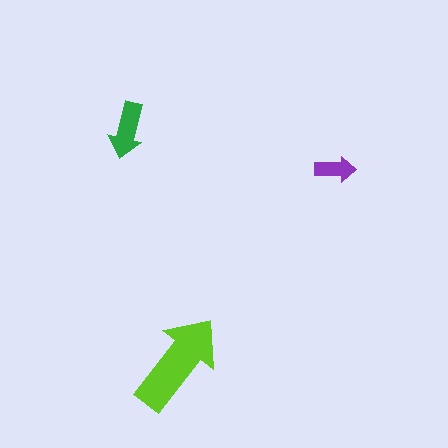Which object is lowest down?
The lime arrow is bottommost.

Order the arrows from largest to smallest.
the lime one, the green one, the purple one.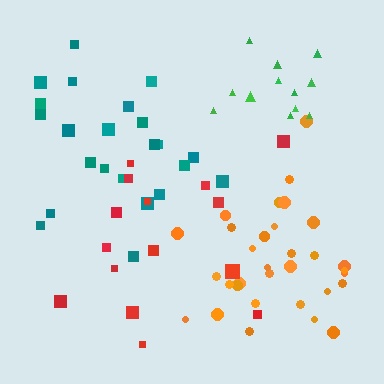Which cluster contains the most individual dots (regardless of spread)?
Orange (32).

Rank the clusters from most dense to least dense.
orange, green, teal, red.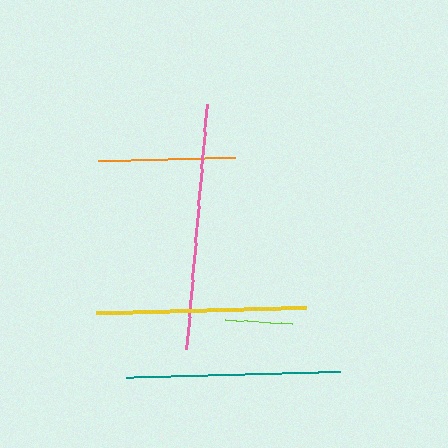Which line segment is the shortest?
The lime line is the shortest at approximately 68 pixels.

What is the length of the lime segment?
The lime segment is approximately 68 pixels long.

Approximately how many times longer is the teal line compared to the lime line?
The teal line is approximately 3.2 times the length of the lime line.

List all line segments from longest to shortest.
From longest to shortest: pink, teal, yellow, orange, lime.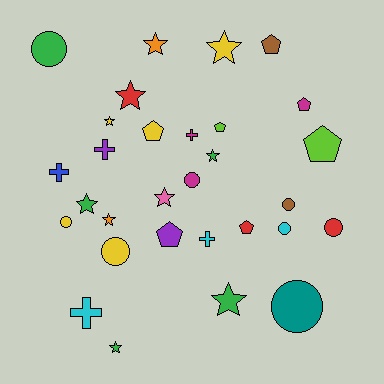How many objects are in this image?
There are 30 objects.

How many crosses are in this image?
There are 5 crosses.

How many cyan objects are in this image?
There are 3 cyan objects.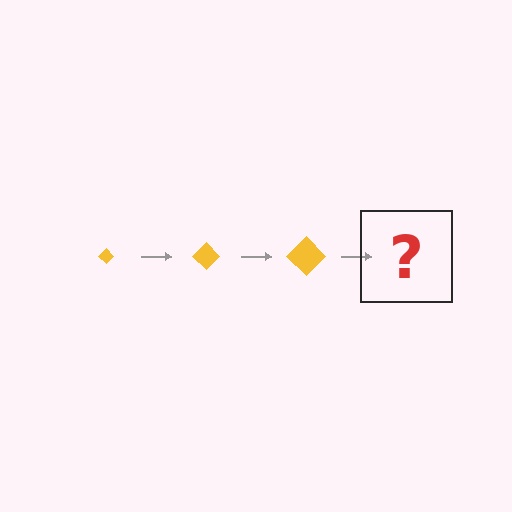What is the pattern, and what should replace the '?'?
The pattern is that the diamond gets progressively larger each step. The '?' should be a yellow diamond, larger than the previous one.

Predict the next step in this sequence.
The next step is a yellow diamond, larger than the previous one.